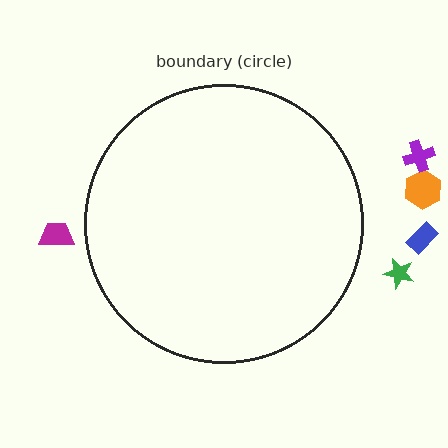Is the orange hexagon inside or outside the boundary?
Outside.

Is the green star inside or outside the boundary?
Outside.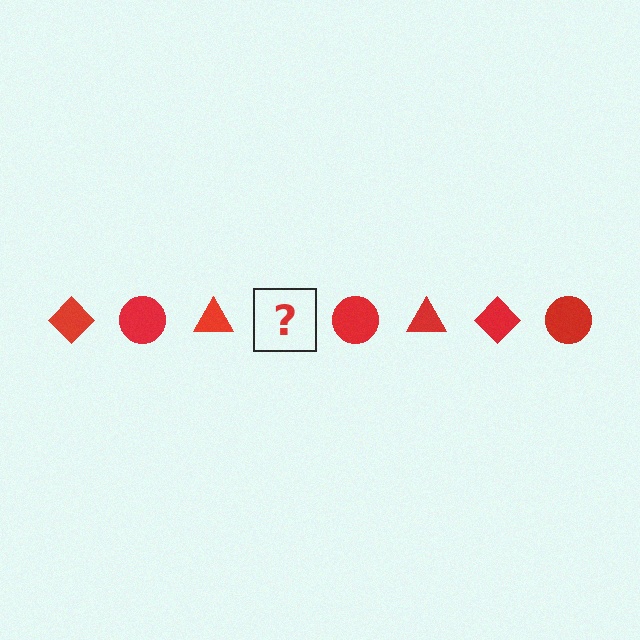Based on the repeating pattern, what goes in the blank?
The blank should be a red diamond.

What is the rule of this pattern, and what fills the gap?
The rule is that the pattern cycles through diamond, circle, triangle shapes in red. The gap should be filled with a red diamond.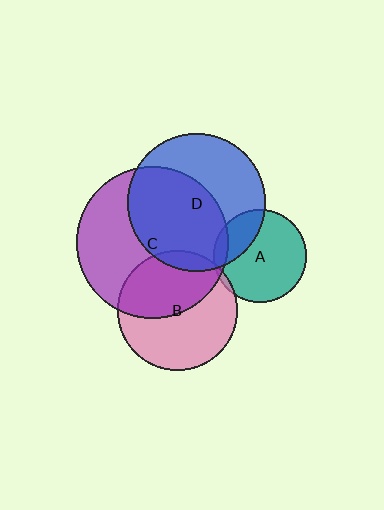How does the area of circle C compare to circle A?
Approximately 2.6 times.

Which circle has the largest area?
Circle C (purple).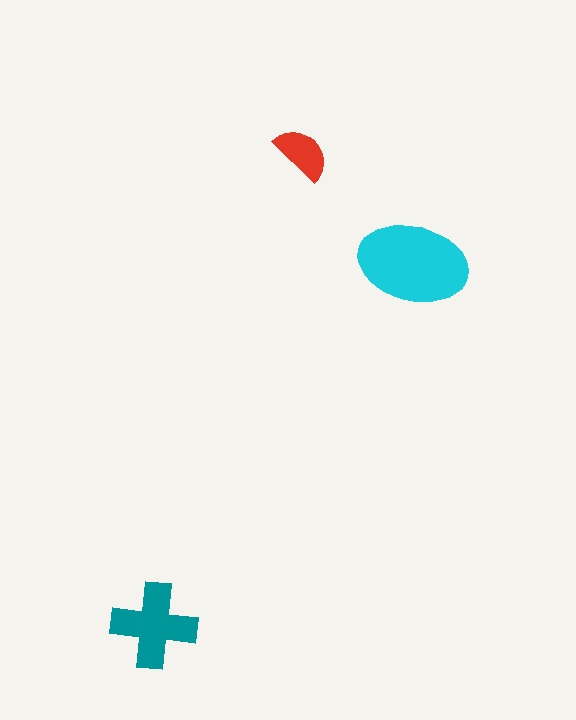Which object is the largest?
The cyan ellipse.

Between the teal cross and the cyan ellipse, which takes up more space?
The cyan ellipse.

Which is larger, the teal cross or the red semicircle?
The teal cross.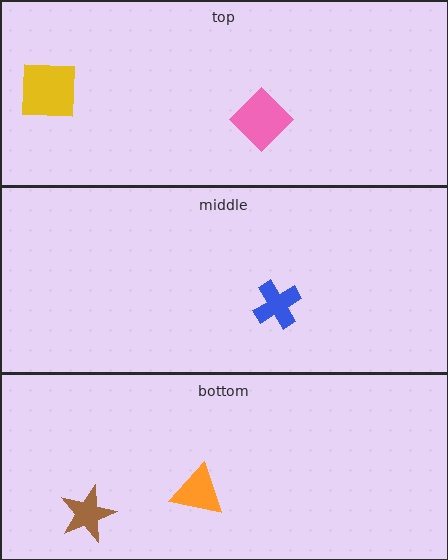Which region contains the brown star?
The bottom region.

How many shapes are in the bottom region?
2.